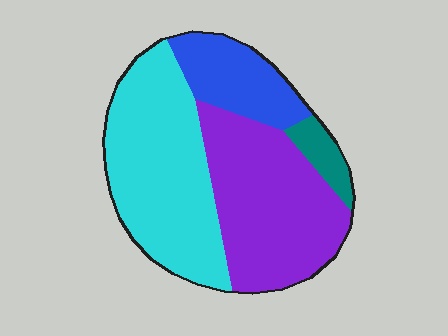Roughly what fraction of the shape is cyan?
Cyan covers about 40% of the shape.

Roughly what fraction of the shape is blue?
Blue takes up about one sixth (1/6) of the shape.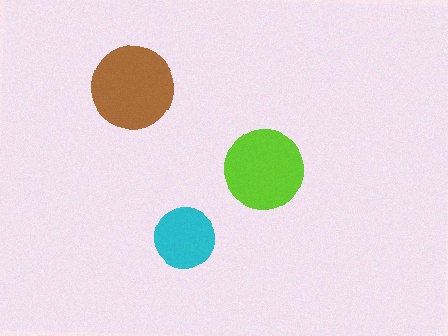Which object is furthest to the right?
The lime circle is rightmost.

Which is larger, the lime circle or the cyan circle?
The lime one.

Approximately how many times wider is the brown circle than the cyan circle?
About 1.5 times wider.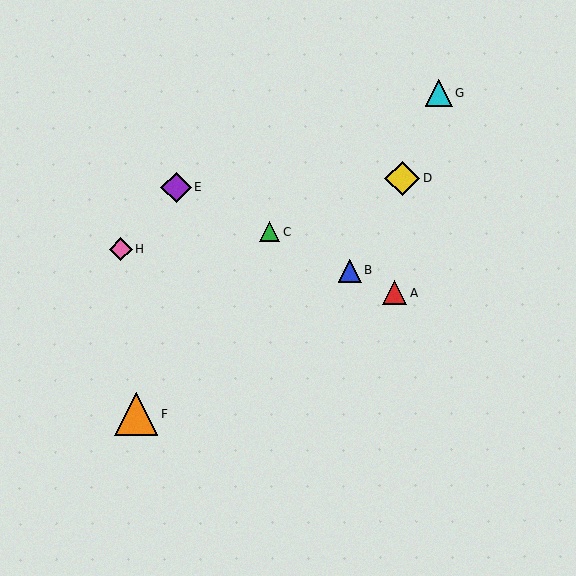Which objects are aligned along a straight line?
Objects A, B, C, E are aligned along a straight line.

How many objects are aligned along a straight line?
4 objects (A, B, C, E) are aligned along a straight line.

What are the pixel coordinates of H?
Object H is at (121, 249).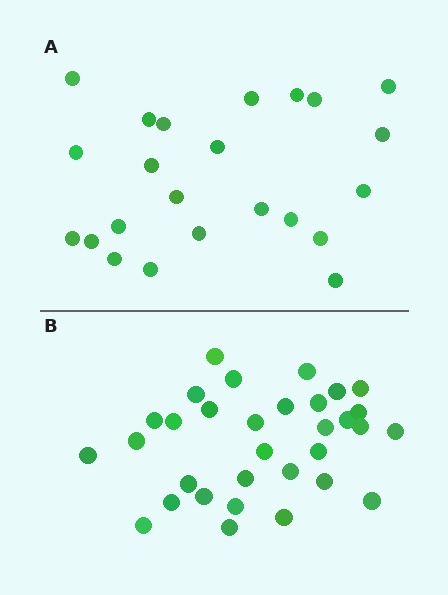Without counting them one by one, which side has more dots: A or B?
Region B (the bottom region) has more dots.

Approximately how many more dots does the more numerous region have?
Region B has roughly 8 or so more dots than region A.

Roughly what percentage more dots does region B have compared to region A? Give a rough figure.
About 40% more.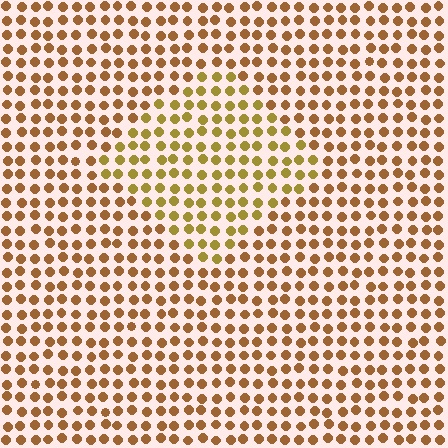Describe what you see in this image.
The image is filled with small brown elements in a uniform arrangement. A diamond-shaped region is visible where the elements are tinted to a slightly different hue, forming a subtle color boundary.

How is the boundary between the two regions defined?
The boundary is defined purely by a slight shift in hue (about 25 degrees). Spacing, size, and orientation are identical on both sides.